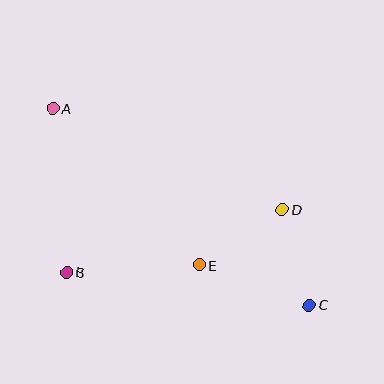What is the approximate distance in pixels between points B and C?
The distance between B and C is approximately 244 pixels.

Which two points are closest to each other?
Points C and D are closest to each other.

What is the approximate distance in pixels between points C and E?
The distance between C and E is approximately 117 pixels.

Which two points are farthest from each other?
Points A and C are farthest from each other.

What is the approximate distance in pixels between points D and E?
The distance between D and E is approximately 100 pixels.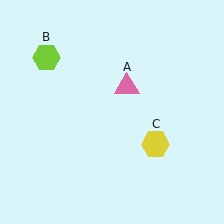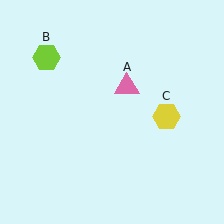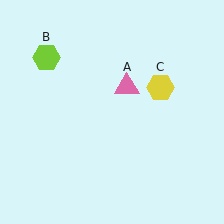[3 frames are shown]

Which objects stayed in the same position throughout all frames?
Pink triangle (object A) and lime hexagon (object B) remained stationary.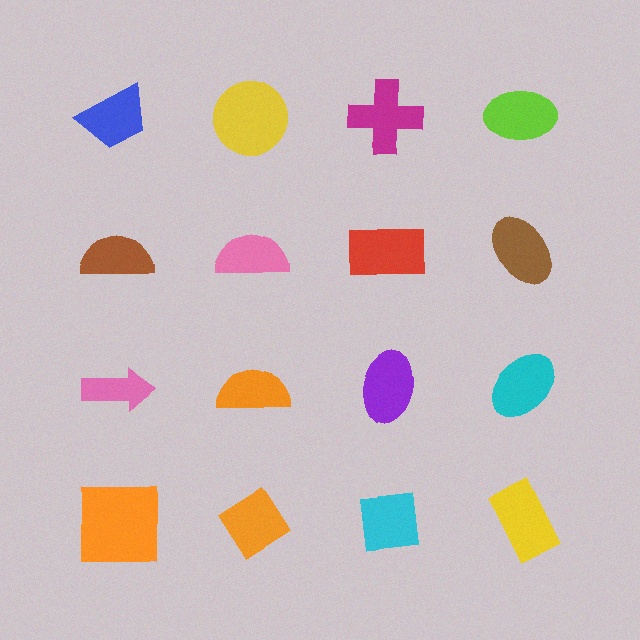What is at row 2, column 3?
A red rectangle.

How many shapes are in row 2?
4 shapes.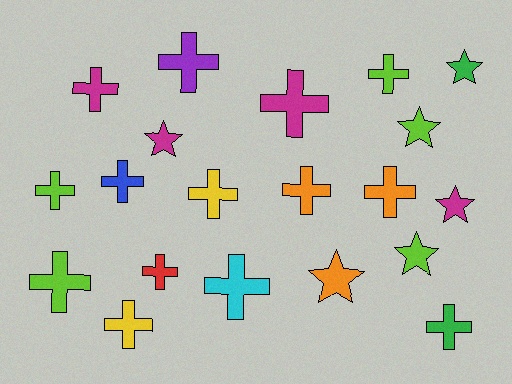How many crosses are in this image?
There are 14 crosses.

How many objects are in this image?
There are 20 objects.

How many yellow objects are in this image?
There are 2 yellow objects.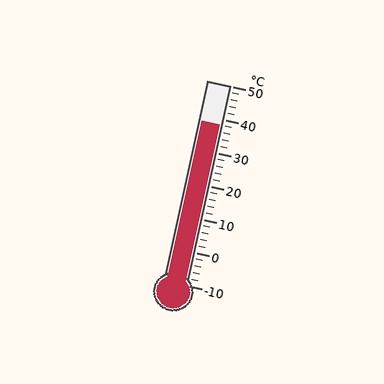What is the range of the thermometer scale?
The thermometer scale ranges from -10°C to 50°C.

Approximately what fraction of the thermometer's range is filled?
The thermometer is filled to approximately 80% of its range.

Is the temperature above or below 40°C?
The temperature is below 40°C.